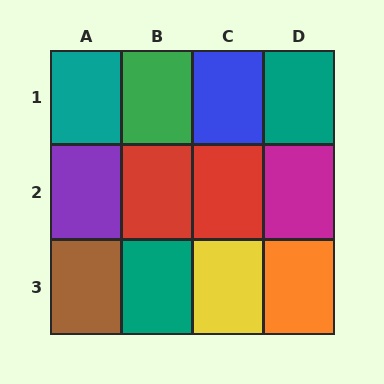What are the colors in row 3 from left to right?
Brown, teal, yellow, orange.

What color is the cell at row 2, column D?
Magenta.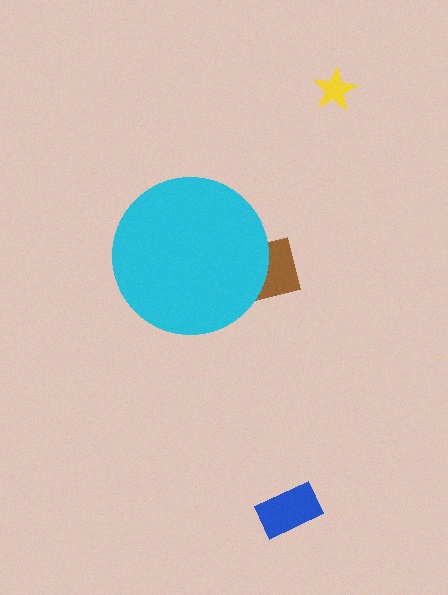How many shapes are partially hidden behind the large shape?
1 shape is partially hidden.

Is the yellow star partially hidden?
No, the yellow star is fully visible.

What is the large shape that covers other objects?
A cyan circle.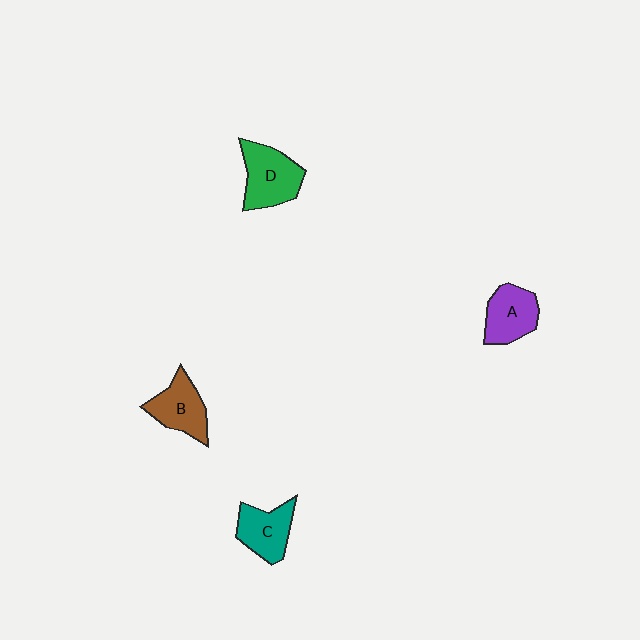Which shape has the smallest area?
Shape C (teal).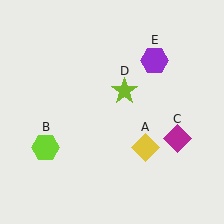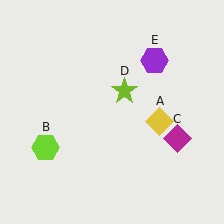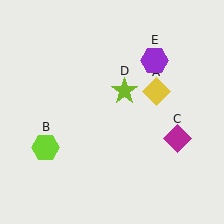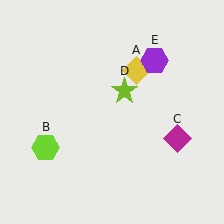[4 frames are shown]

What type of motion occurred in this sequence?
The yellow diamond (object A) rotated counterclockwise around the center of the scene.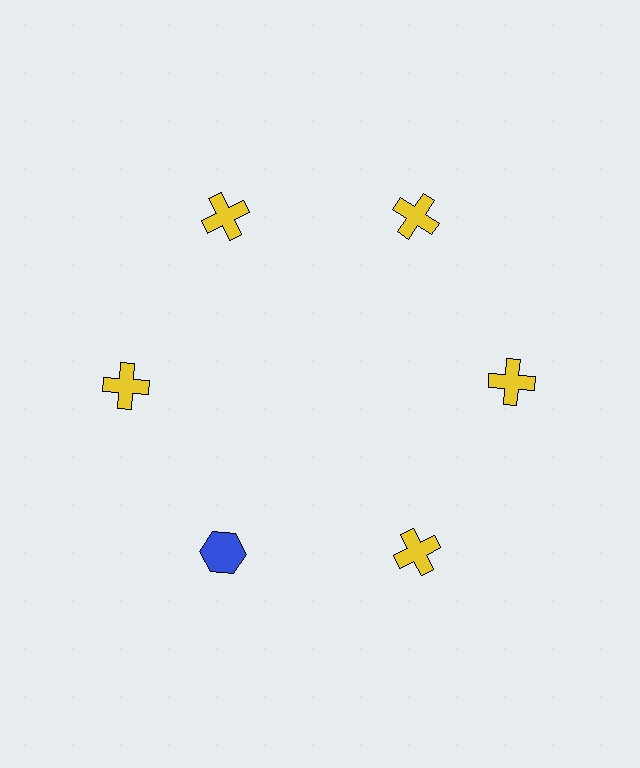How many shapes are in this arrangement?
There are 6 shapes arranged in a ring pattern.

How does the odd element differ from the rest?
It differs in both color (blue instead of yellow) and shape (hexagon instead of cross).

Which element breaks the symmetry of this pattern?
The blue hexagon at roughly the 7 o'clock position breaks the symmetry. All other shapes are yellow crosses.